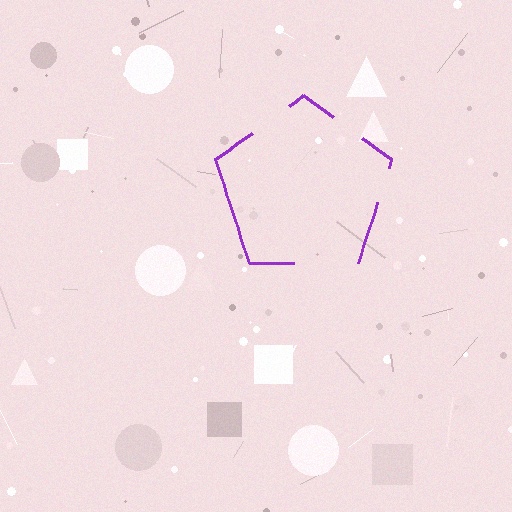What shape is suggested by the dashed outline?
The dashed outline suggests a pentagon.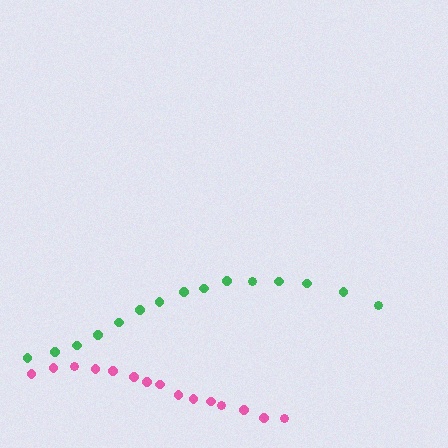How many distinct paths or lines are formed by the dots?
There are 2 distinct paths.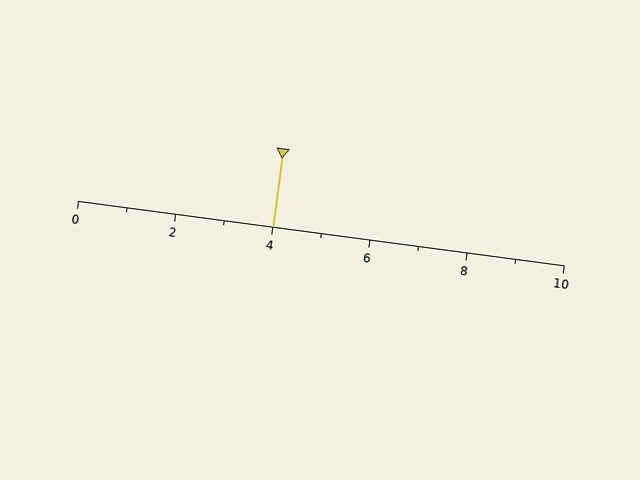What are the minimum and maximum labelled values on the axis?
The axis runs from 0 to 10.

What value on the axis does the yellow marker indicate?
The marker indicates approximately 4.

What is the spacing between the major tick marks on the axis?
The major ticks are spaced 2 apart.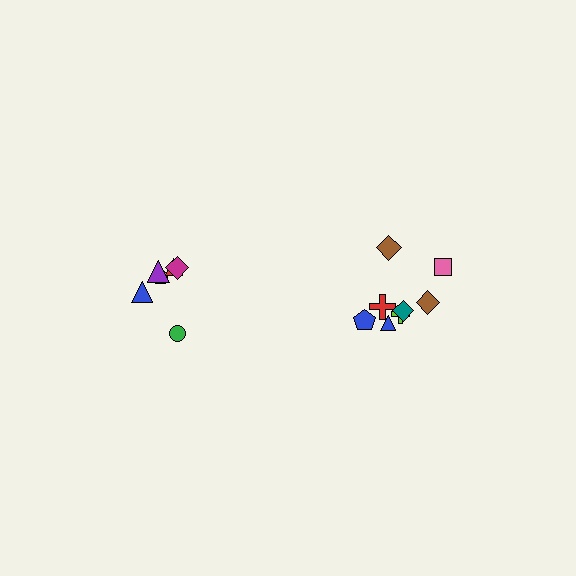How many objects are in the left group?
There are 6 objects.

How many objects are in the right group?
There are 8 objects.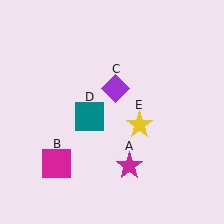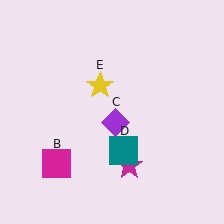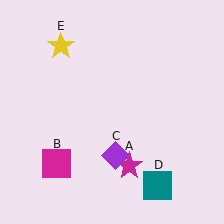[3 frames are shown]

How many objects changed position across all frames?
3 objects changed position: purple diamond (object C), teal square (object D), yellow star (object E).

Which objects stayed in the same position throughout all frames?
Magenta star (object A) and magenta square (object B) remained stationary.